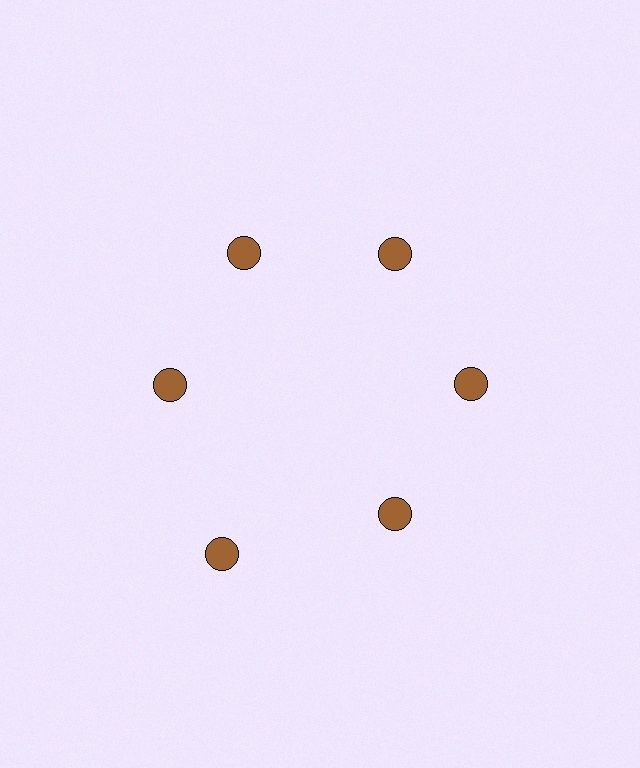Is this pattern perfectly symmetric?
No. The 6 brown circles are arranged in a ring, but one element near the 7 o'clock position is pushed outward from the center, breaking the 6-fold rotational symmetry.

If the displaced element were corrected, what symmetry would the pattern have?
It would have 6-fold rotational symmetry — the pattern would map onto itself every 60 degrees.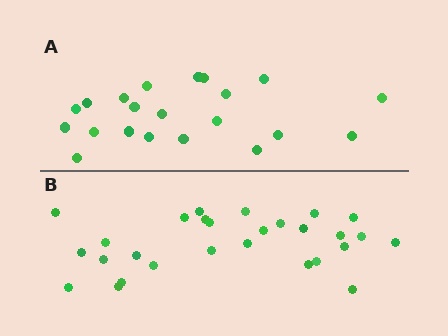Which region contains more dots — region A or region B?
Region B (the bottom region) has more dots.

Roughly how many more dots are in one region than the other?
Region B has roughly 8 or so more dots than region A.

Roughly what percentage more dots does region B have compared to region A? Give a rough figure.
About 35% more.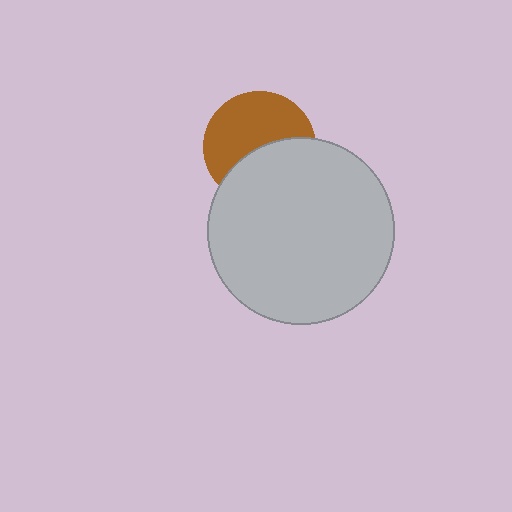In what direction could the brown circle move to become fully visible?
The brown circle could move up. That would shift it out from behind the light gray circle entirely.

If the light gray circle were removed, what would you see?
You would see the complete brown circle.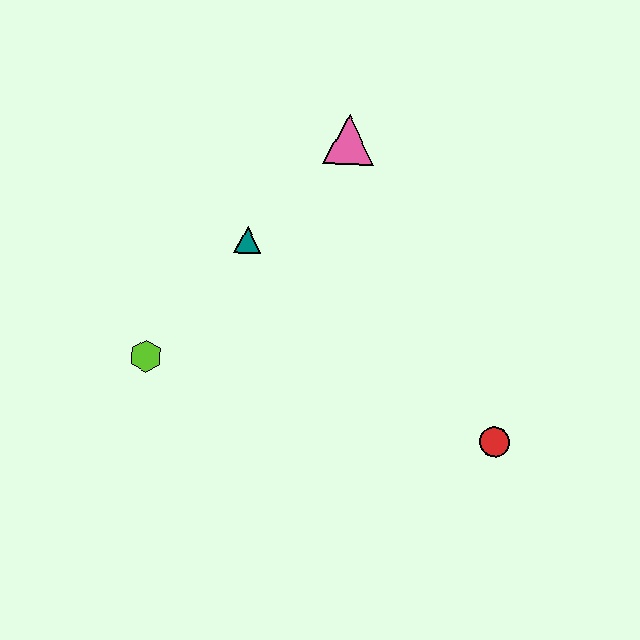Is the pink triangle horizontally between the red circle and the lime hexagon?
Yes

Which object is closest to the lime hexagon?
The teal triangle is closest to the lime hexagon.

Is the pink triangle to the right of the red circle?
No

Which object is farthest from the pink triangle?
The red circle is farthest from the pink triangle.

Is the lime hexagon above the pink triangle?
No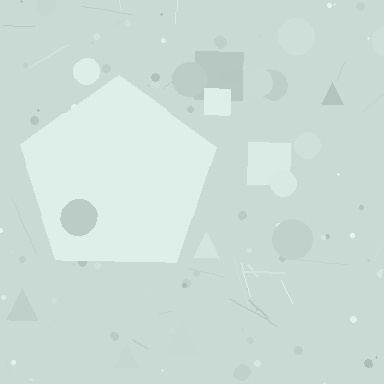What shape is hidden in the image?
A pentagon is hidden in the image.